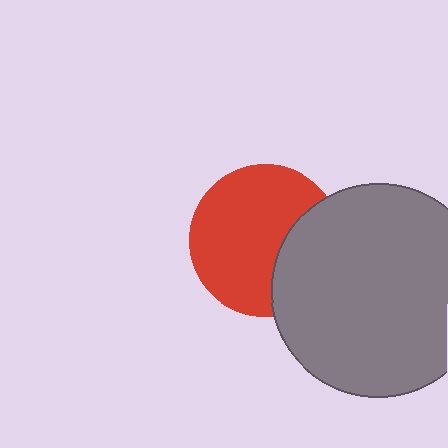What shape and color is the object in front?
The object in front is a gray circle.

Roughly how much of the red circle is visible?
Most of it is visible (roughly 69%).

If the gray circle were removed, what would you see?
You would see the complete red circle.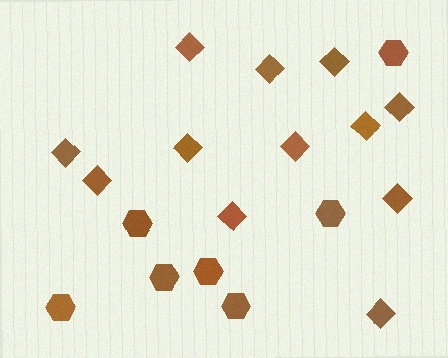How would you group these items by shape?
There are 2 groups: one group of diamonds (12) and one group of hexagons (7).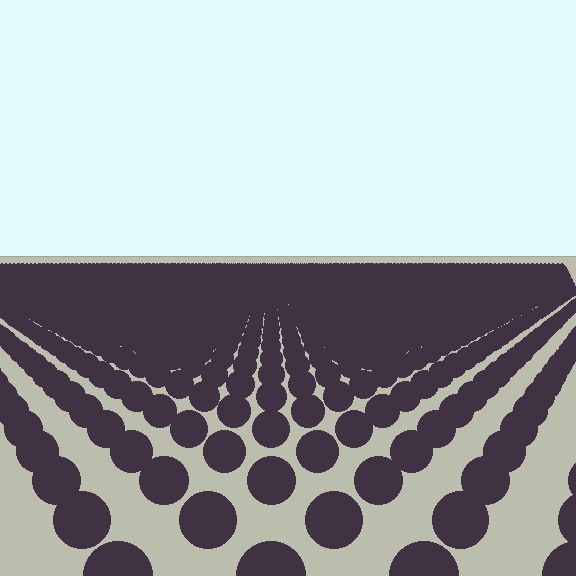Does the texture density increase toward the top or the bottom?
Density increases toward the top.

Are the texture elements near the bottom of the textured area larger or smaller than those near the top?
Larger. Near the bottom, elements are closer to the viewer and appear at a bigger on-screen size.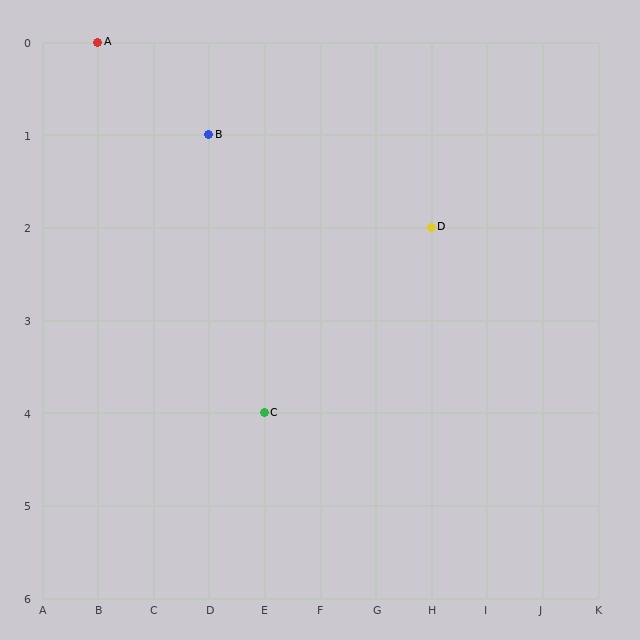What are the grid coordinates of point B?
Point B is at grid coordinates (D, 1).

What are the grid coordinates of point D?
Point D is at grid coordinates (H, 2).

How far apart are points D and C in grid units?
Points D and C are 3 columns and 2 rows apart (about 3.6 grid units diagonally).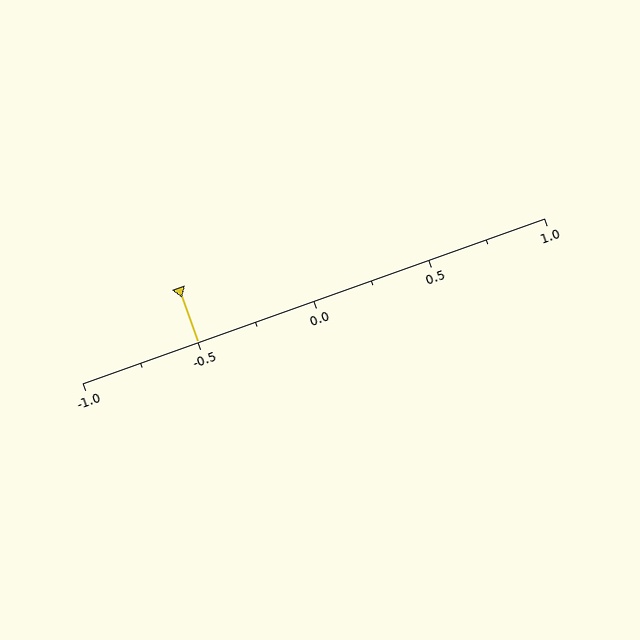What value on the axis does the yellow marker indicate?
The marker indicates approximately -0.5.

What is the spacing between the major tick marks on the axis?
The major ticks are spaced 0.5 apart.